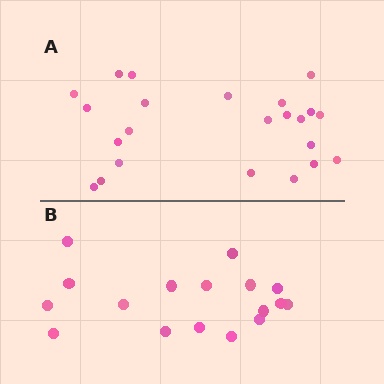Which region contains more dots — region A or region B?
Region A (the top region) has more dots.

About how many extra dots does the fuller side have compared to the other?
Region A has about 6 more dots than region B.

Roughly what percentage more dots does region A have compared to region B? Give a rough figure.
About 35% more.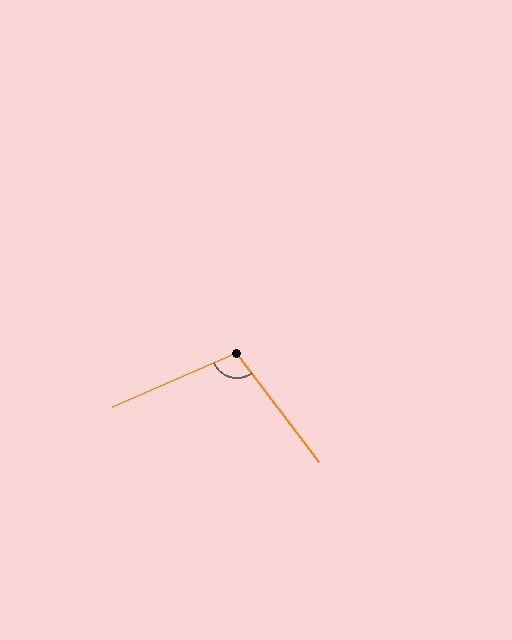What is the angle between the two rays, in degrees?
Approximately 103 degrees.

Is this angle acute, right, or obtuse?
It is obtuse.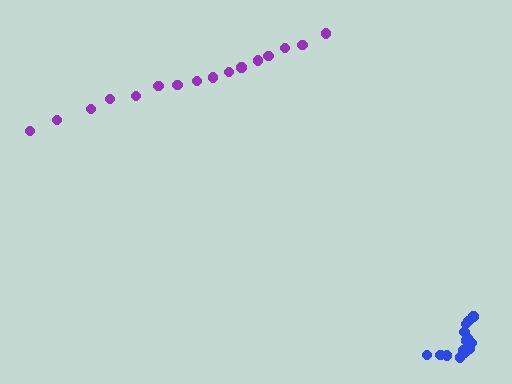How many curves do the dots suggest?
There are 2 distinct paths.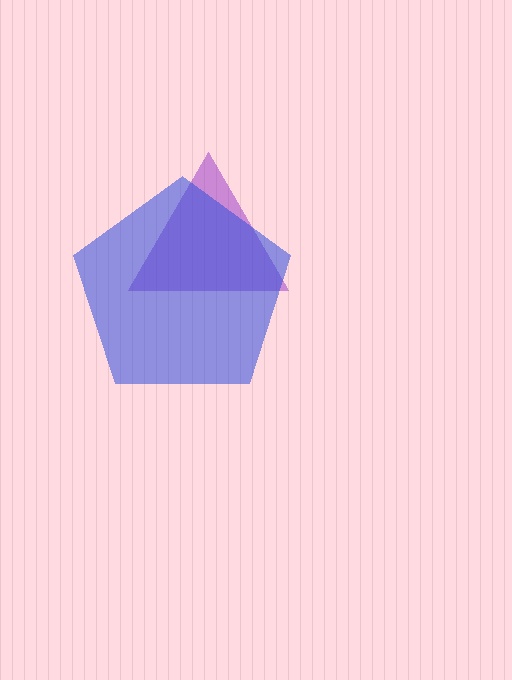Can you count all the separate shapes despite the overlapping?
Yes, there are 2 separate shapes.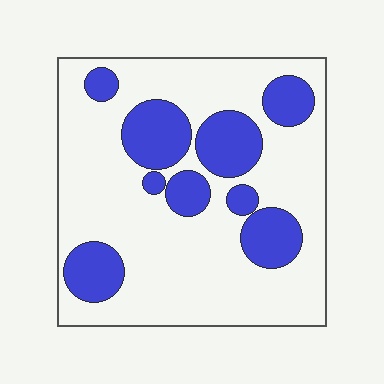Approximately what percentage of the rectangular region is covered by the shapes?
Approximately 25%.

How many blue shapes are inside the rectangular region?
9.